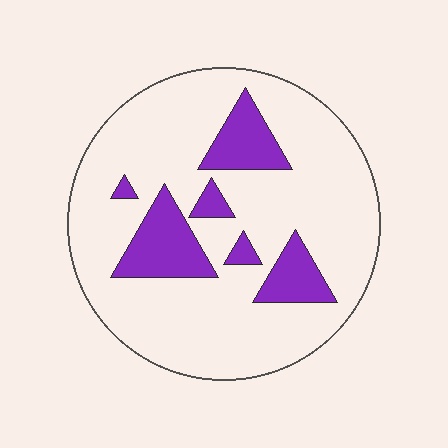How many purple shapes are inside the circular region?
6.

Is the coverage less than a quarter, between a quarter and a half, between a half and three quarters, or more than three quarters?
Less than a quarter.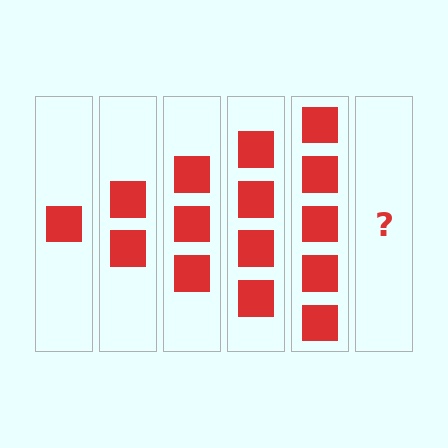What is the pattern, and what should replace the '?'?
The pattern is that each step adds one more square. The '?' should be 6 squares.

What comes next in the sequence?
The next element should be 6 squares.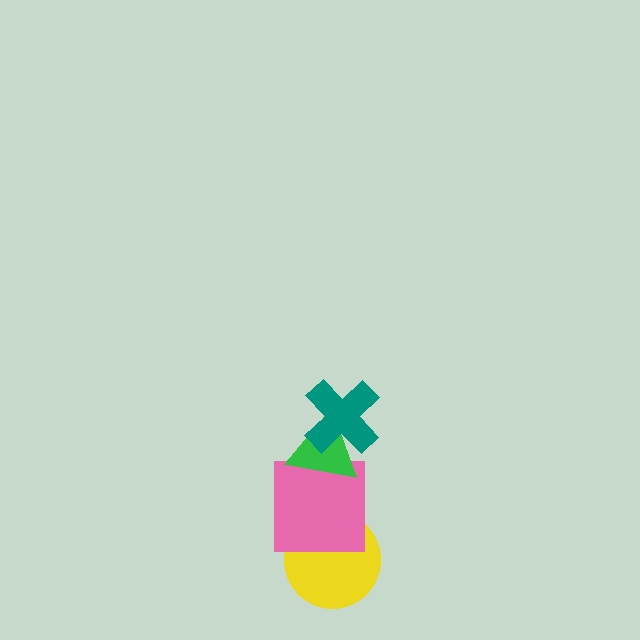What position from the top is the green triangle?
The green triangle is 2nd from the top.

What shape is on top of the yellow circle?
The pink square is on top of the yellow circle.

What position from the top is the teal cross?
The teal cross is 1st from the top.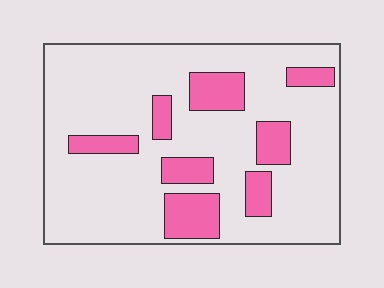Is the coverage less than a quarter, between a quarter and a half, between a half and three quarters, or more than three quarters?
Less than a quarter.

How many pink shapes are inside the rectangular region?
8.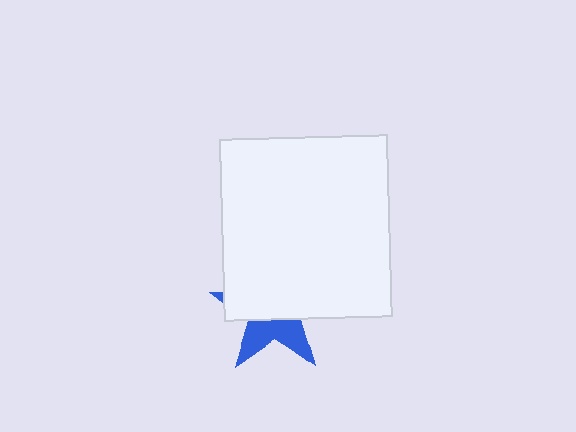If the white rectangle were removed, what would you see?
You would see the complete blue star.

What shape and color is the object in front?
The object in front is a white rectangle.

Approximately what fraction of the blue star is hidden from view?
Roughly 62% of the blue star is hidden behind the white rectangle.